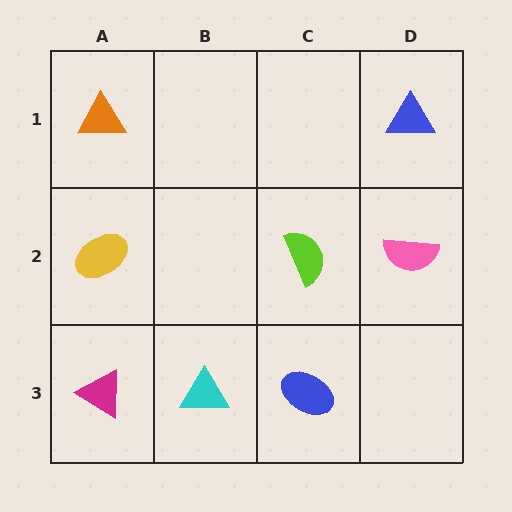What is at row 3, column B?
A cyan triangle.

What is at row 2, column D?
A pink semicircle.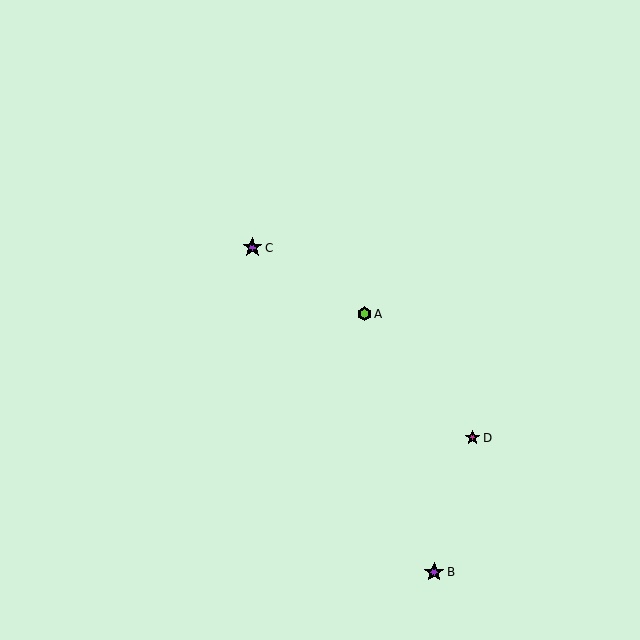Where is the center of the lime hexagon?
The center of the lime hexagon is at (364, 314).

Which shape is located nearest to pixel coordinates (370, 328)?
The lime hexagon (labeled A) at (364, 314) is nearest to that location.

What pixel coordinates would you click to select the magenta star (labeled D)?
Click at (472, 438) to select the magenta star D.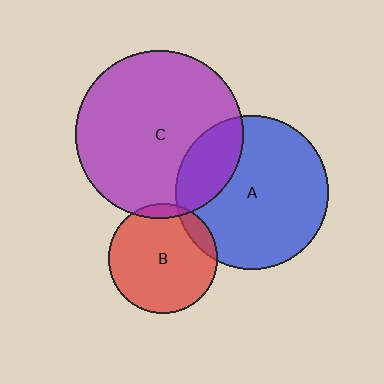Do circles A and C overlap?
Yes.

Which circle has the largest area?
Circle C (purple).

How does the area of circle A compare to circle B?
Approximately 2.0 times.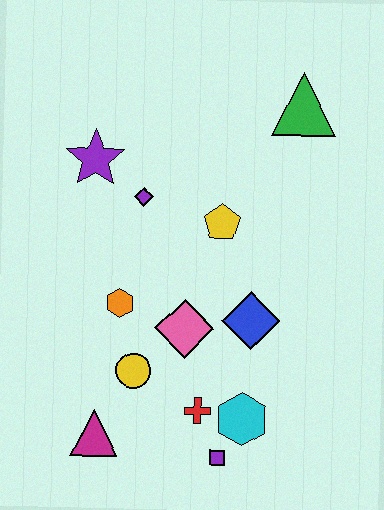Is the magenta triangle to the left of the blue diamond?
Yes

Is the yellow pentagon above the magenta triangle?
Yes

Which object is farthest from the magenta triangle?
The green triangle is farthest from the magenta triangle.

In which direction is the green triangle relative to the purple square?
The green triangle is above the purple square.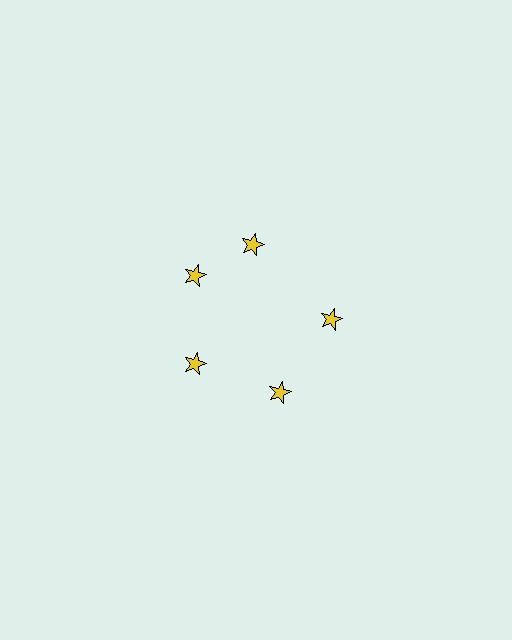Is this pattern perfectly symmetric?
No. The 5 yellow stars are arranged in a ring, but one element near the 1 o'clock position is rotated out of alignment along the ring, breaking the 5-fold rotational symmetry.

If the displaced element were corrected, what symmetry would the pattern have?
It would have 5-fold rotational symmetry — the pattern would map onto itself every 72 degrees.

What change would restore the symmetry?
The symmetry would be restored by rotating it back into even spacing with its neighbors so that all 5 stars sit at equal angles and equal distance from the center.